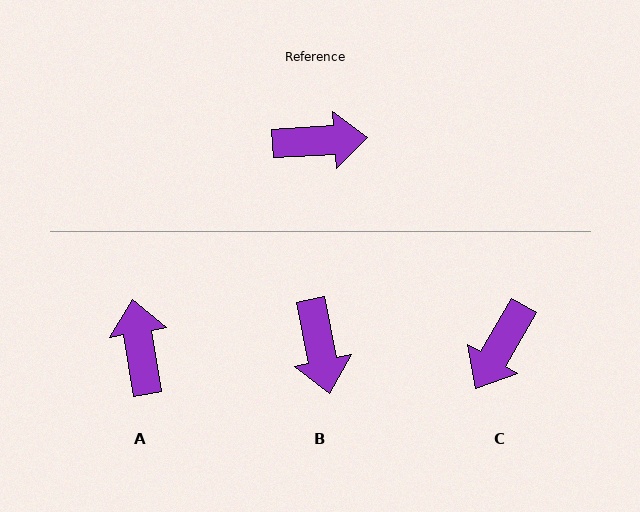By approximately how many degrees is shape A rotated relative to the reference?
Approximately 96 degrees counter-clockwise.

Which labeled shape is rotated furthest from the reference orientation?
C, about 124 degrees away.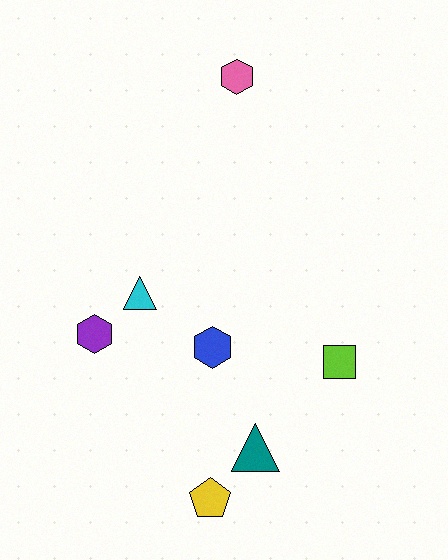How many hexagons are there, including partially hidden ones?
There are 3 hexagons.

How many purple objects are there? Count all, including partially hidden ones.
There is 1 purple object.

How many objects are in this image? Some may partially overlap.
There are 7 objects.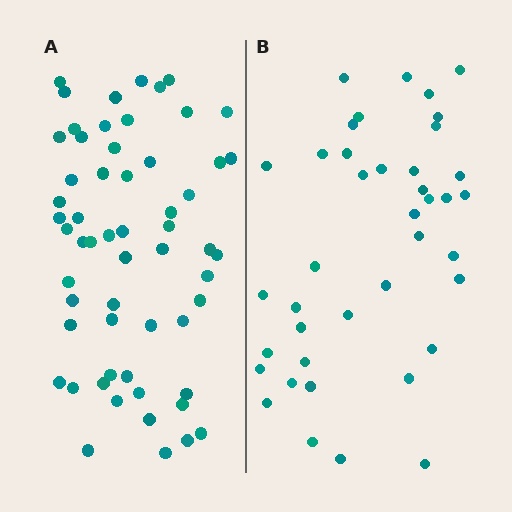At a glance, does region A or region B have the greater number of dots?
Region A (the left region) has more dots.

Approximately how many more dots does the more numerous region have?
Region A has approximately 20 more dots than region B.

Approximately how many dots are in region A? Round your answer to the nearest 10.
About 60 dots. (The exact count is 58, which rounds to 60.)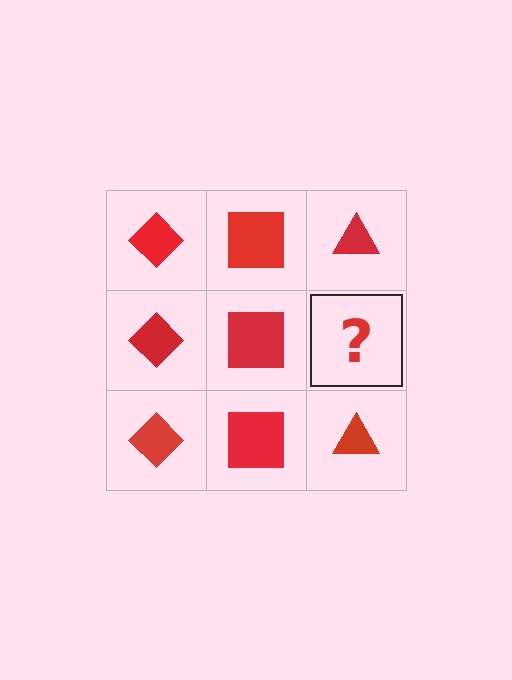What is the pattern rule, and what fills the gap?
The rule is that each column has a consistent shape. The gap should be filled with a red triangle.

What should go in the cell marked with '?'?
The missing cell should contain a red triangle.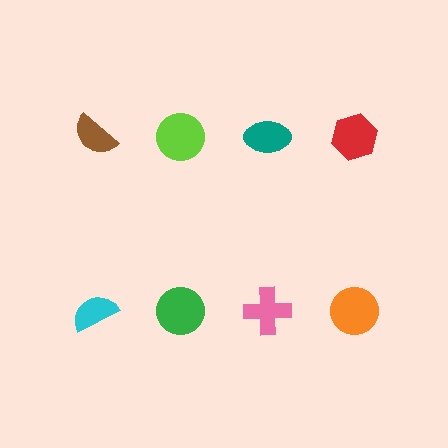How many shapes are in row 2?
4 shapes.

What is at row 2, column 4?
An orange circle.